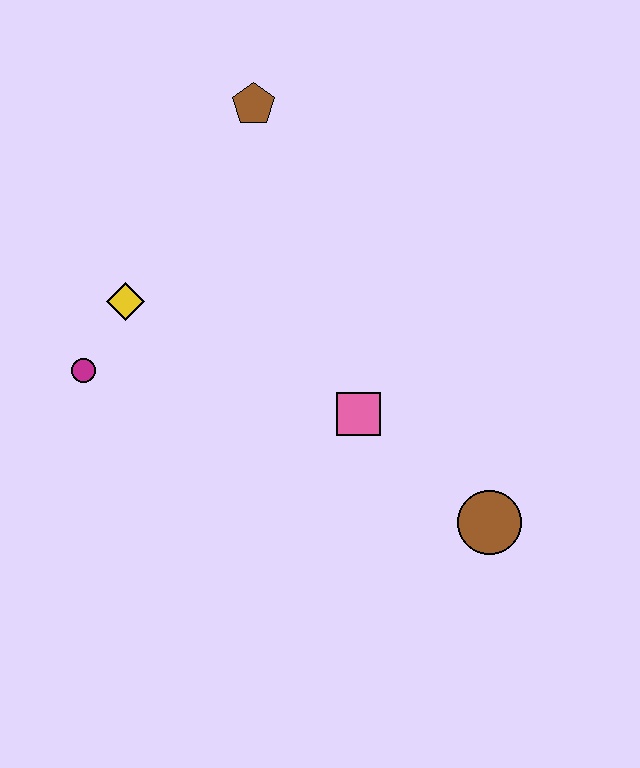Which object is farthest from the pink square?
The brown pentagon is farthest from the pink square.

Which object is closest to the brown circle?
The pink square is closest to the brown circle.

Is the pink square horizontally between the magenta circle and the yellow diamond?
No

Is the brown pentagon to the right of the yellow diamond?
Yes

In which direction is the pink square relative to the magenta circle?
The pink square is to the right of the magenta circle.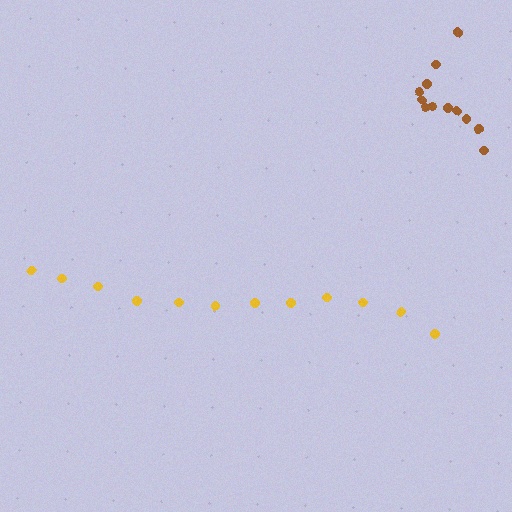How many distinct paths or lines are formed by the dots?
There are 2 distinct paths.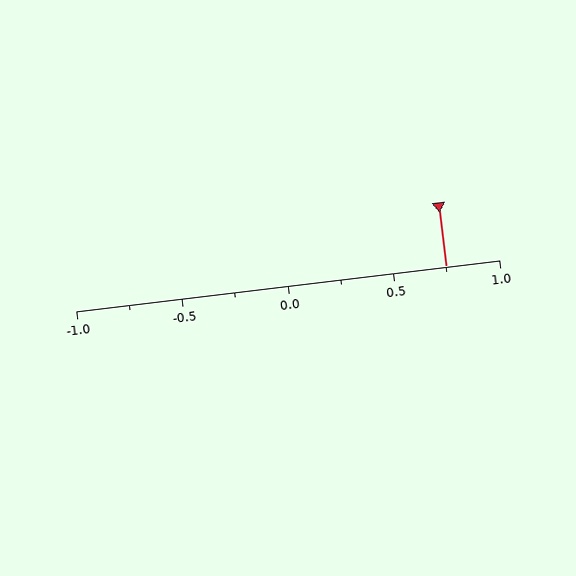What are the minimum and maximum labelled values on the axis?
The axis runs from -1.0 to 1.0.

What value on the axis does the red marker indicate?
The marker indicates approximately 0.75.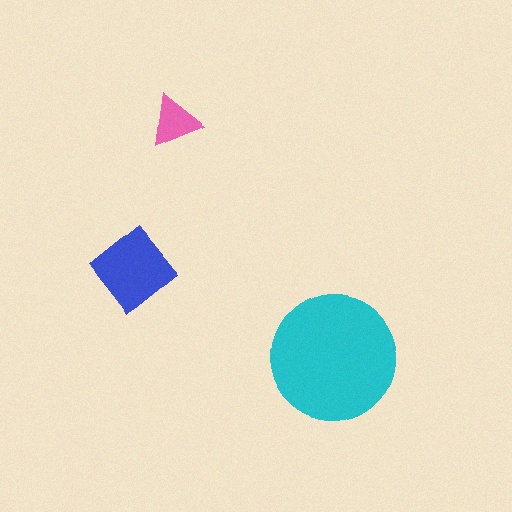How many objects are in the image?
There are 3 objects in the image.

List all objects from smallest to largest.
The pink triangle, the blue diamond, the cyan circle.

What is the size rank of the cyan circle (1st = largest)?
1st.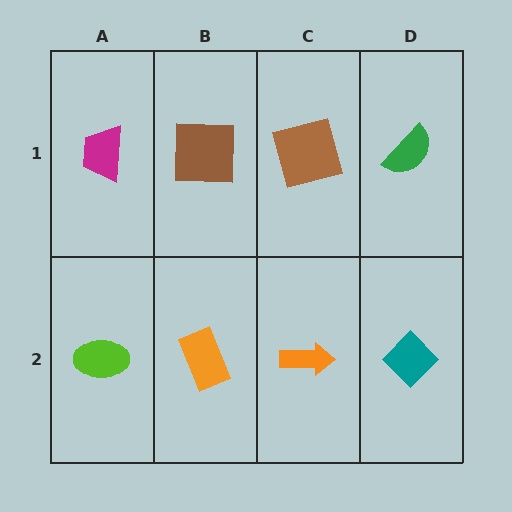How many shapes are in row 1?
4 shapes.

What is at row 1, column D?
A green semicircle.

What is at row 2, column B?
An orange rectangle.